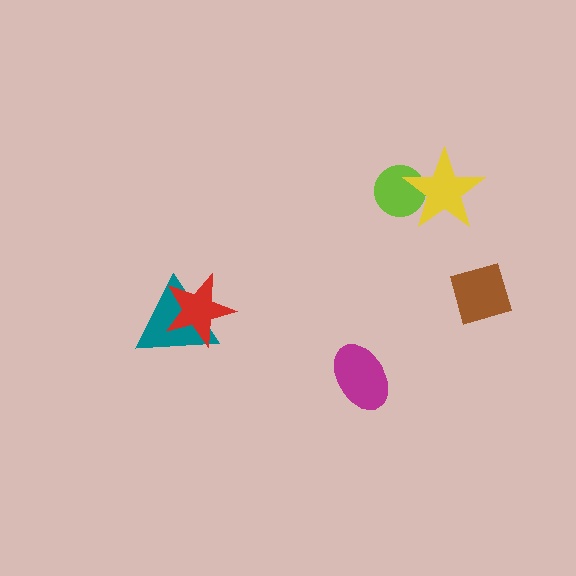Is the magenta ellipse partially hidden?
No, no other shape covers it.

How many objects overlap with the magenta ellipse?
0 objects overlap with the magenta ellipse.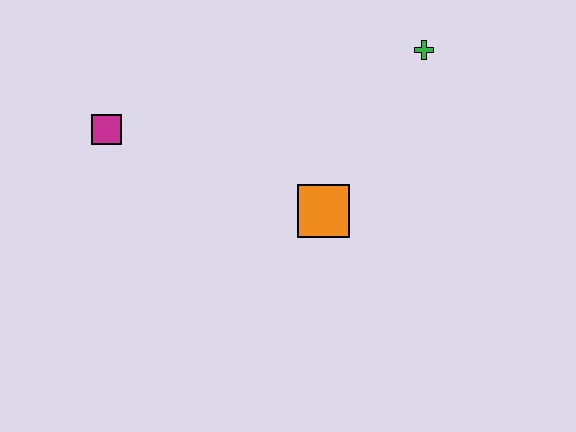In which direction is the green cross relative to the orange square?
The green cross is above the orange square.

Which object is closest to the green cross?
The orange square is closest to the green cross.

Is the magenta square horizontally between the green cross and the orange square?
No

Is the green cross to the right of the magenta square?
Yes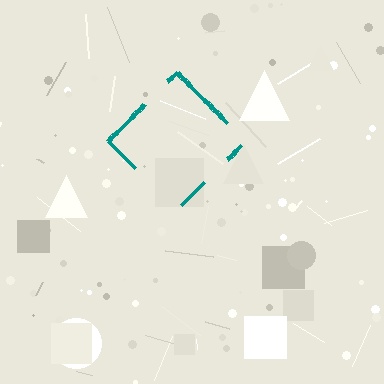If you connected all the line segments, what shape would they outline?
They would outline a diamond.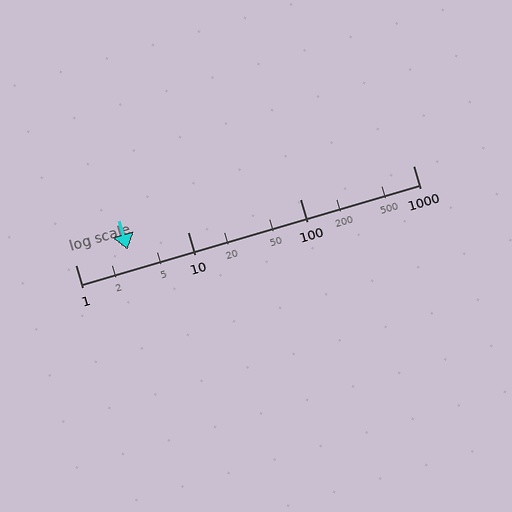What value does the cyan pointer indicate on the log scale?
The pointer indicates approximately 2.9.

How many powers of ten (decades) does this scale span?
The scale spans 3 decades, from 1 to 1000.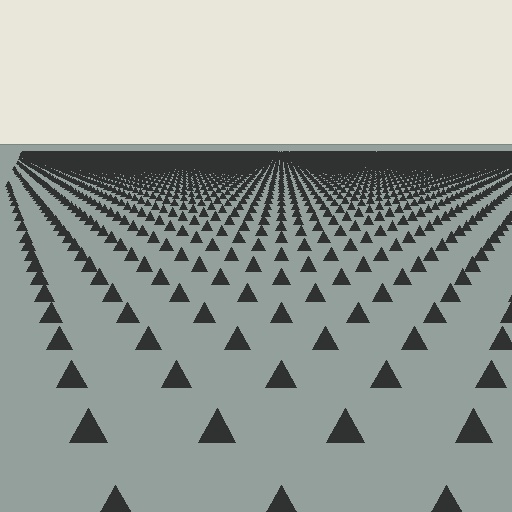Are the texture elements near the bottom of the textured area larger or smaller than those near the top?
Larger. Near the bottom, elements are closer to the viewer and appear at a bigger on-screen size.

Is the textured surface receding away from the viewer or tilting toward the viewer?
The surface is receding away from the viewer. Texture elements get smaller and denser toward the top.